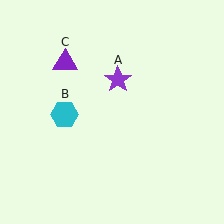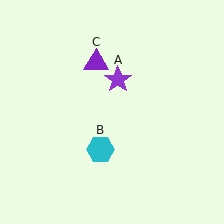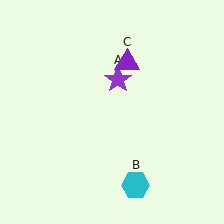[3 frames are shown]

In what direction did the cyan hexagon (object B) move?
The cyan hexagon (object B) moved down and to the right.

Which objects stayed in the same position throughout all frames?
Purple star (object A) remained stationary.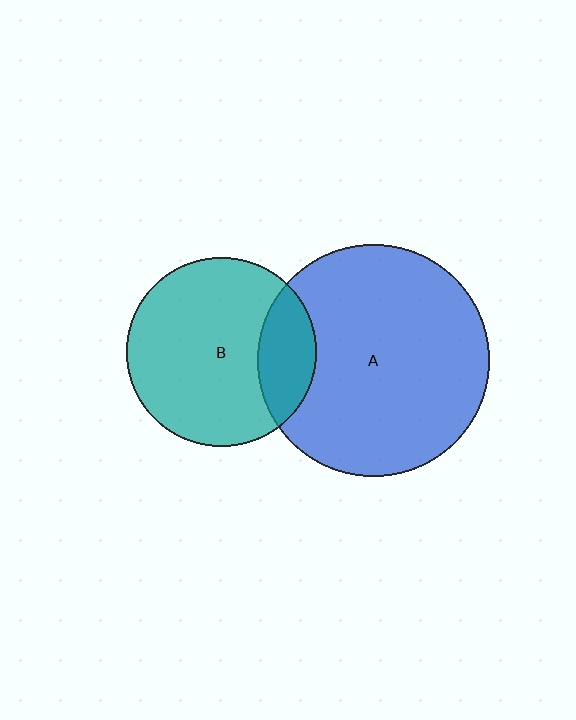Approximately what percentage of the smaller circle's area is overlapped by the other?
Approximately 20%.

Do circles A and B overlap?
Yes.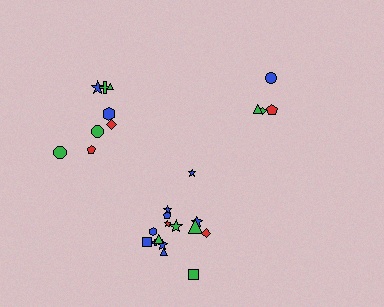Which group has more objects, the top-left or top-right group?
The top-left group.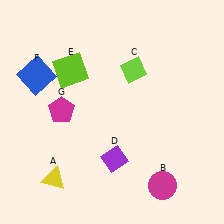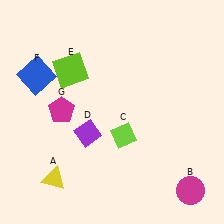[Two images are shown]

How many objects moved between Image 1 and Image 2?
3 objects moved between the two images.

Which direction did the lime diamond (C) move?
The lime diamond (C) moved down.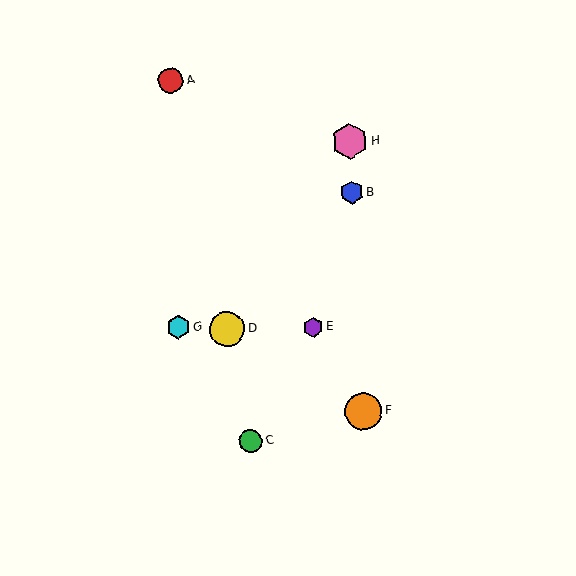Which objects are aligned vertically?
Objects B, F, H are aligned vertically.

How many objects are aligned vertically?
3 objects (B, F, H) are aligned vertically.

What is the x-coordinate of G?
Object G is at x≈178.